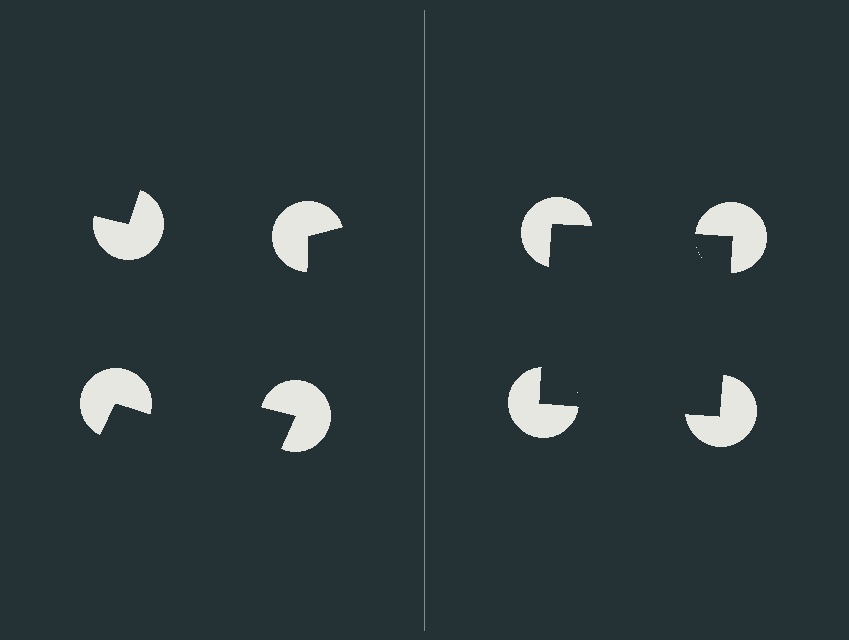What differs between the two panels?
The pac-man discs are positioned identically on both sides; only the wedge orientations differ. On the right they align to a square; on the left they are misaligned.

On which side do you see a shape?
An illusory square appears on the right side. On the left side the wedge cuts are rotated, so no coherent shape forms.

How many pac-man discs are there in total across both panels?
8 — 4 on each side.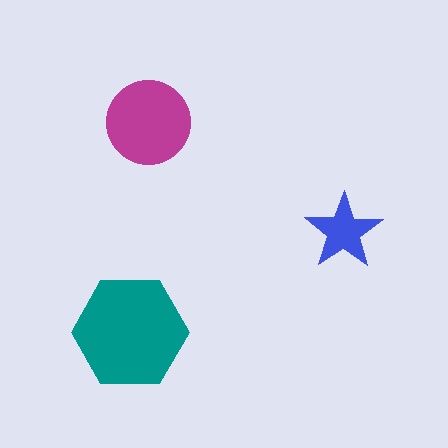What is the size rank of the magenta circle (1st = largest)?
2nd.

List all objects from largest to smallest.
The teal hexagon, the magenta circle, the blue star.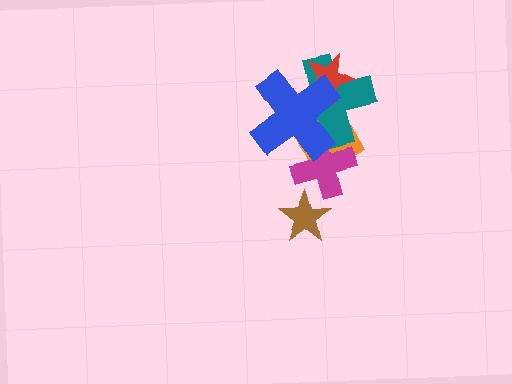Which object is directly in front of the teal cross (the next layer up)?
The red star is directly in front of the teal cross.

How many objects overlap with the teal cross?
4 objects overlap with the teal cross.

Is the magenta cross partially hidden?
Yes, it is partially covered by another shape.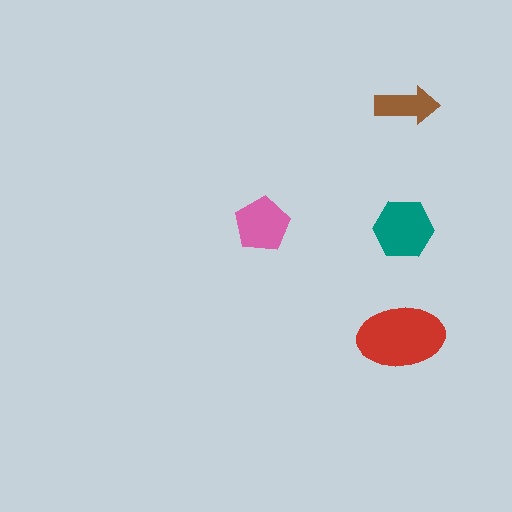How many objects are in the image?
There are 4 objects in the image.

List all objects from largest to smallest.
The red ellipse, the teal hexagon, the pink pentagon, the brown arrow.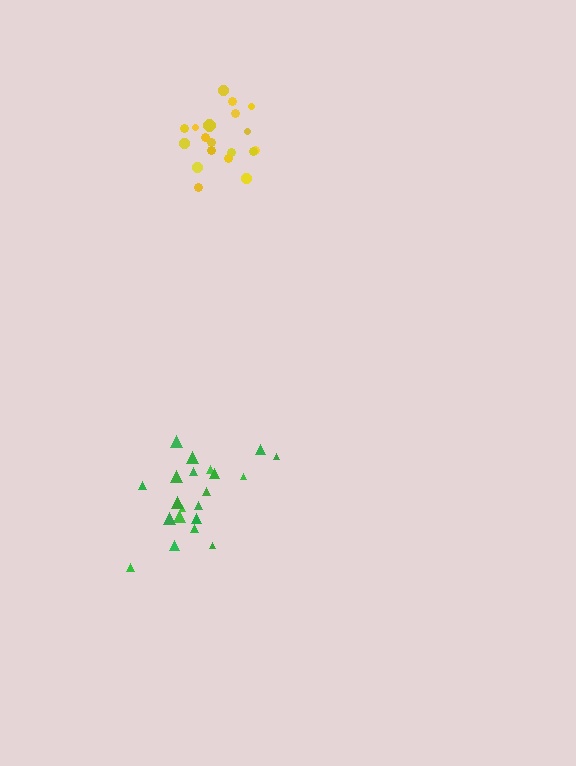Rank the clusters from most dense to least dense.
yellow, green.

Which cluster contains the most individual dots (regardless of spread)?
Green (21).